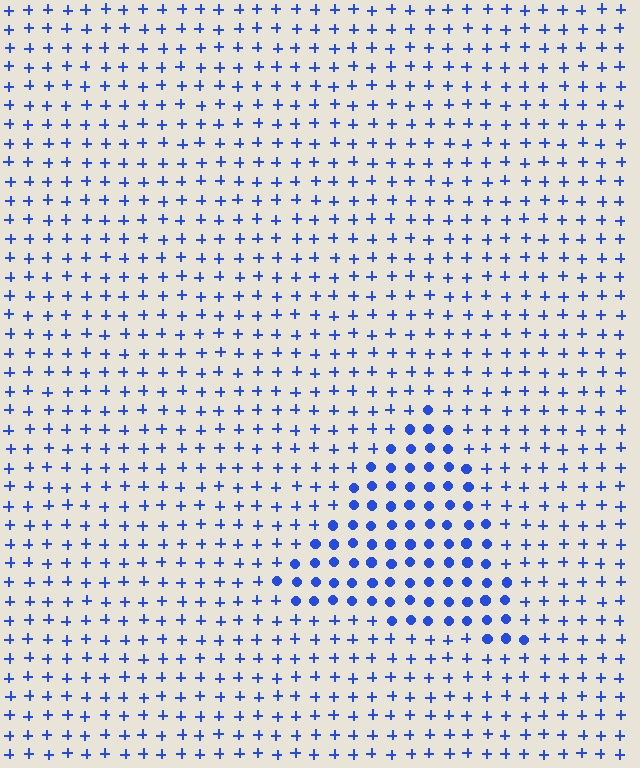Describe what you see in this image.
The image is filled with small blue elements arranged in a uniform grid. A triangle-shaped region contains circles, while the surrounding area contains plus signs. The boundary is defined purely by the change in element shape.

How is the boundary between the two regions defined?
The boundary is defined by a change in element shape: circles inside vs. plus signs outside. All elements share the same color and spacing.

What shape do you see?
I see a triangle.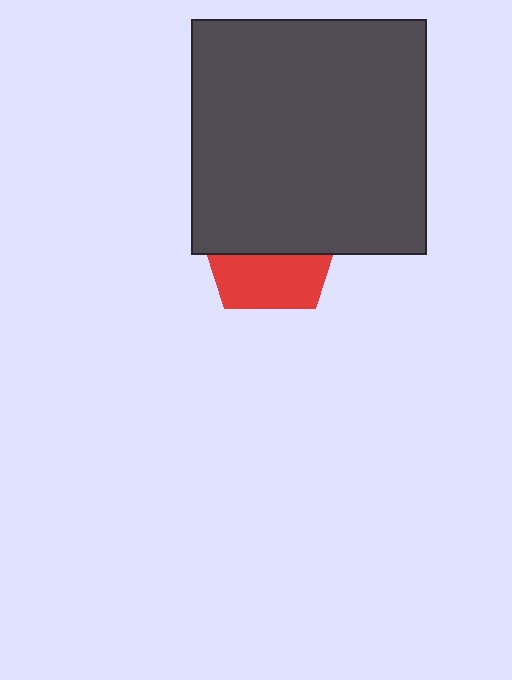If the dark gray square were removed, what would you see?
You would see the complete red pentagon.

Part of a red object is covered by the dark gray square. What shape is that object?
It is a pentagon.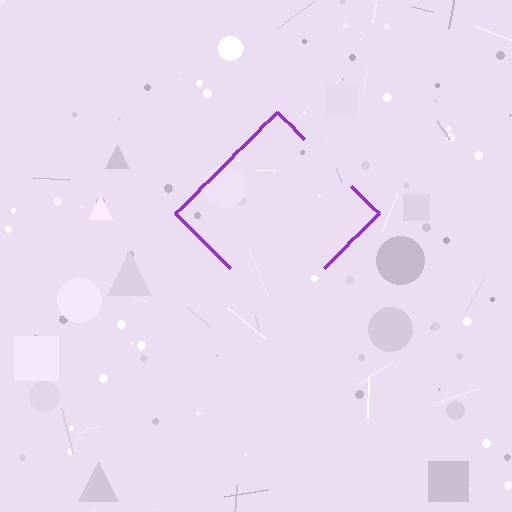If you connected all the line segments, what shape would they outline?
They would outline a diamond.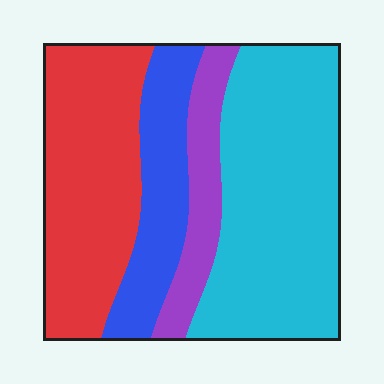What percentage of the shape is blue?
Blue takes up about one sixth (1/6) of the shape.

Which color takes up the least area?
Purple, at roughly 10%.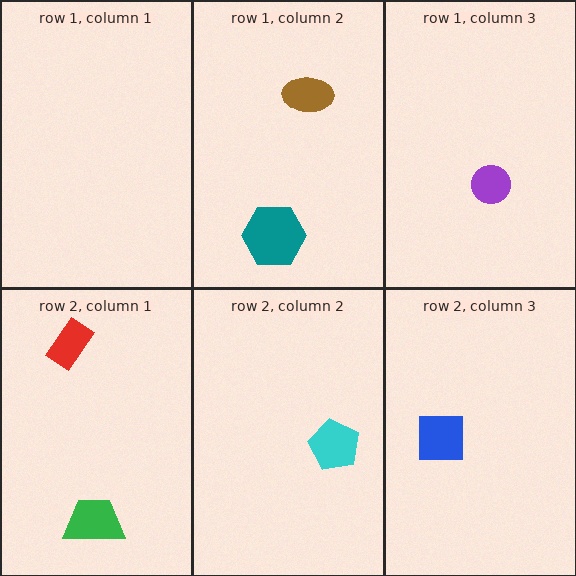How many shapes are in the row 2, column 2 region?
1.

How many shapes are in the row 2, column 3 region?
1.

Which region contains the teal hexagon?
The row 1, column 2 region.